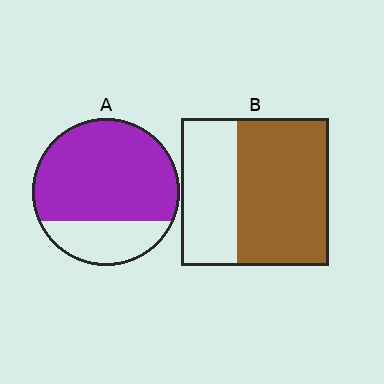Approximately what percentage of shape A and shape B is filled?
A is approximately 75% and B is approximately 60%.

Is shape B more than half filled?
Yes.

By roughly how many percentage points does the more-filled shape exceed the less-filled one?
By roughly 10 percentage points (A over B).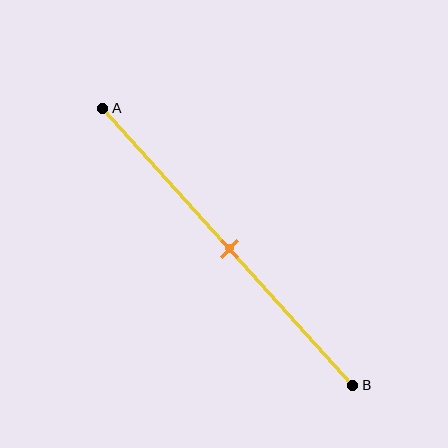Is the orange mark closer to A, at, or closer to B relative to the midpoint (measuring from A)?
The orange mark is approximately at the midpoint of segment AB.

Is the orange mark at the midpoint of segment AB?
Yes, the mark is approximately at the midpoint.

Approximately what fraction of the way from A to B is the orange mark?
The orange mark is approximately 50% of the way from A to B.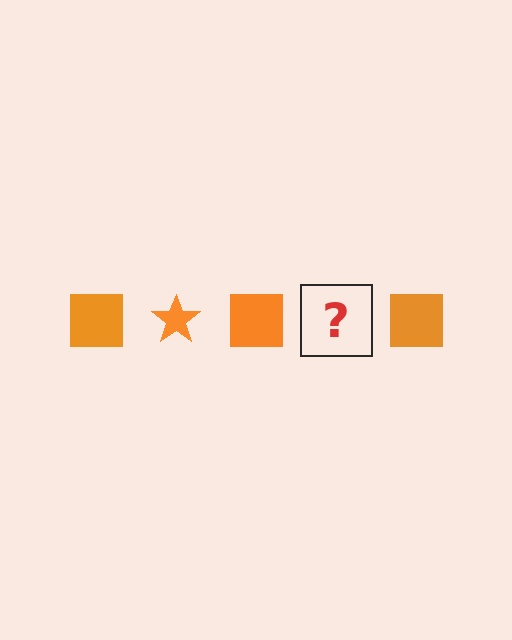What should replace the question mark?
The question mark should be replaced with an orange star.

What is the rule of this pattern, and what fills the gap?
The rule is that the pattern cycles through square, star shapes in orange. The gap should be filled with an orange star.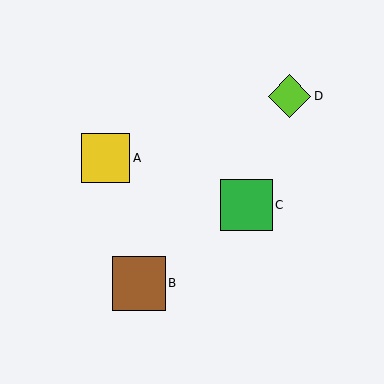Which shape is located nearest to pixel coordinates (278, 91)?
The lime diamond (labeled D) at (290, 96) is nearest to that location.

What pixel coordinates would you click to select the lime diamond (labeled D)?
Click at (290, 96) to select the lime diamond D.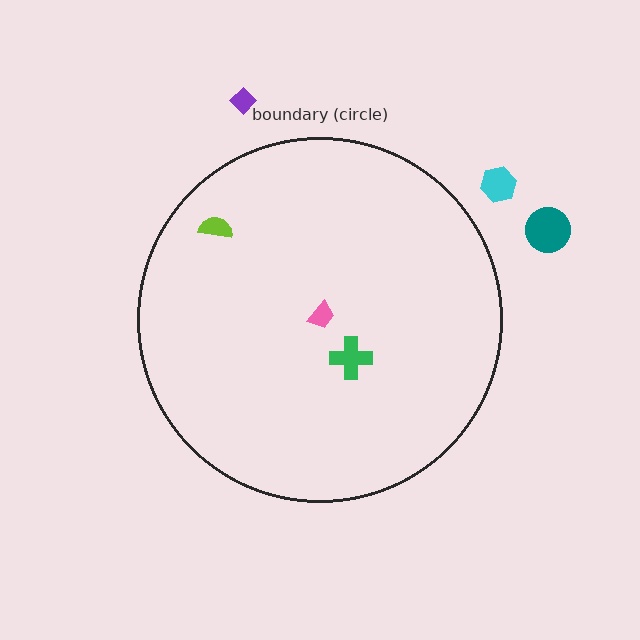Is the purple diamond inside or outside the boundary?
Outside.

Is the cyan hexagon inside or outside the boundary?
Outside.